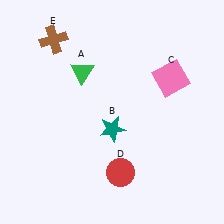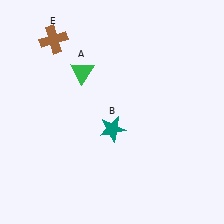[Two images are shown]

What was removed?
The pink square (C), the red circle (D) were removed in Image 2.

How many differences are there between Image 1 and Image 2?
There are 2 differences between the two images.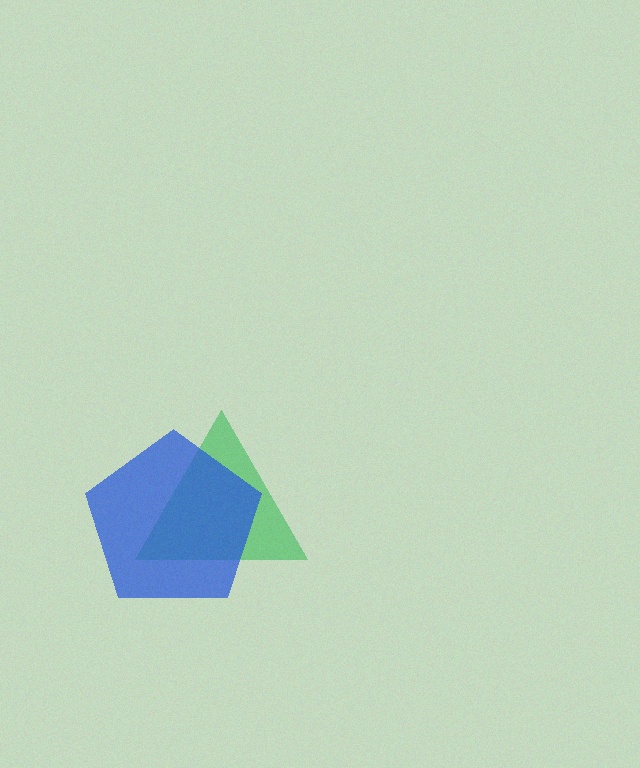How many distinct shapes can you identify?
There are 2 distinct shapes: a green triangle, a blue pentagon.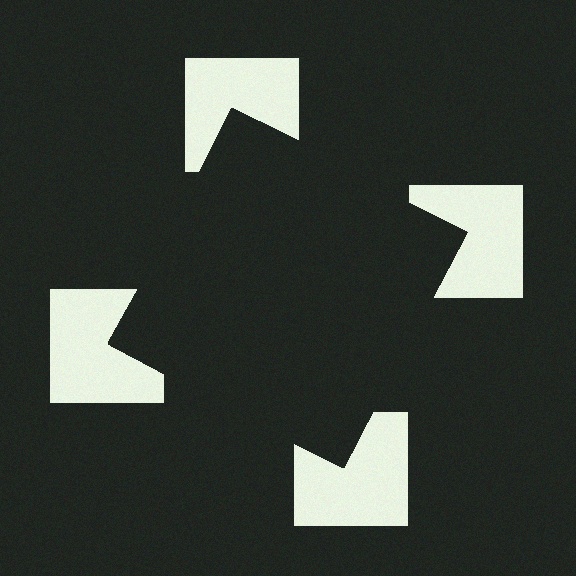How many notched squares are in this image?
There are 4 — one at each vertex of the illusory square.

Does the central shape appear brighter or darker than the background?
It typically appears slightly darker than the background, even though no actual brightness change is drawn.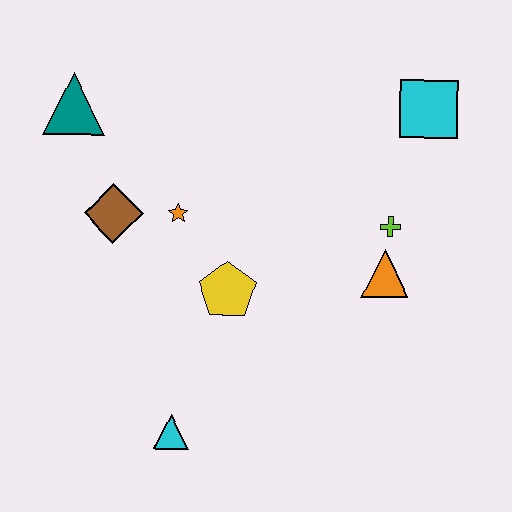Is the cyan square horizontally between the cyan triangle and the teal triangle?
No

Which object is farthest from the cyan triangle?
The cyan square is farthest from the cyan triangle.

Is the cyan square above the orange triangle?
Yes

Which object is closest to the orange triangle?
The lime cross is closest to the orange triangle.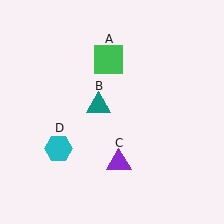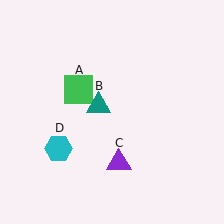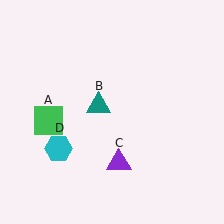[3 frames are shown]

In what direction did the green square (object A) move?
The green square (object A) moved down and to the left.